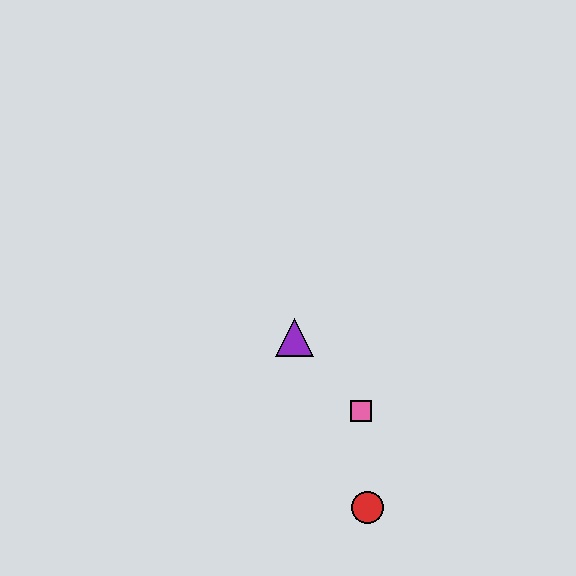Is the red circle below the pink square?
Yes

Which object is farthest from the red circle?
The purple triangle is farthest from the red circle.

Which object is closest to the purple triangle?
The pink square is closest to the purple triangle.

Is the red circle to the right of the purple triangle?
Yes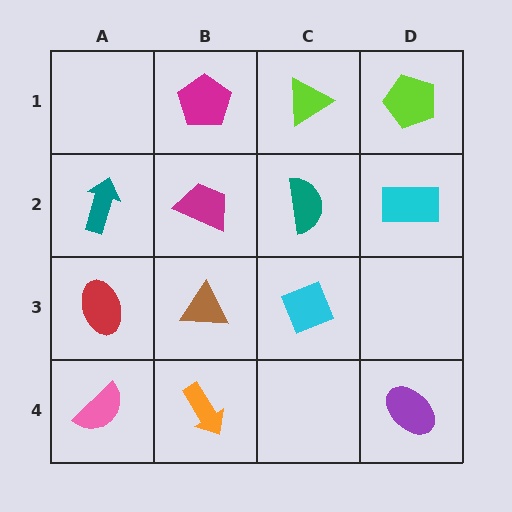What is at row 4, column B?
An orange arrow.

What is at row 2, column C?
A teal semicircle.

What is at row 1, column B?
A magenta pentagon.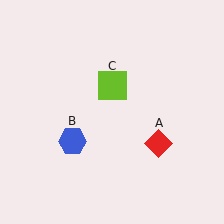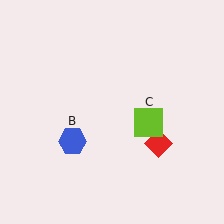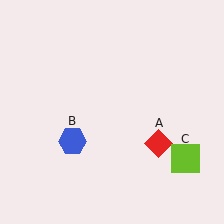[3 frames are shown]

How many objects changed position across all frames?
1 object changed position: lime square (object C).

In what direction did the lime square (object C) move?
The lime square (object C) moved down and to the right.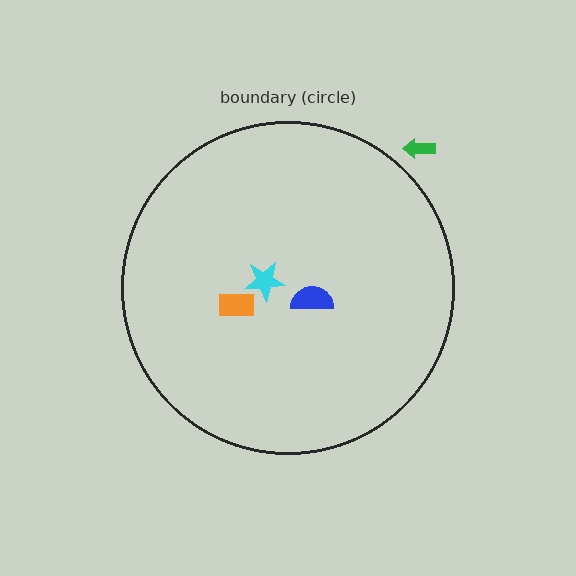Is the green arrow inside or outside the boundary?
Outside.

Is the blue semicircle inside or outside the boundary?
Inside.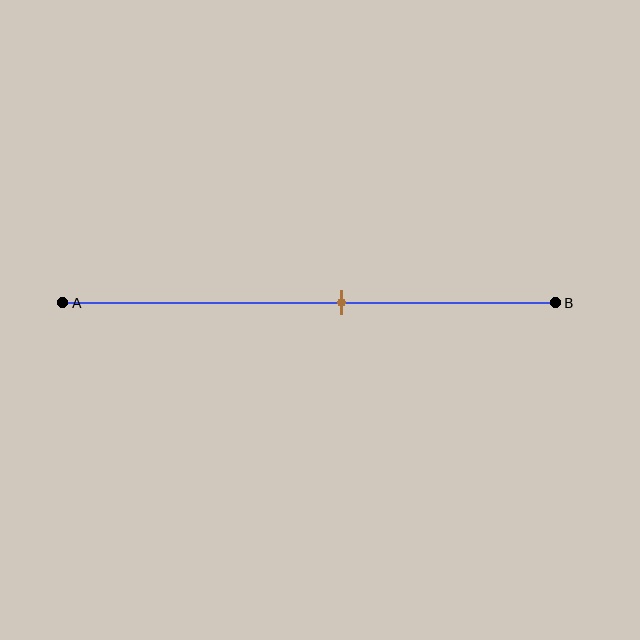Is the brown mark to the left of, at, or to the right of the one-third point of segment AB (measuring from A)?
The brown mark is to the right of the one-third point of segment AB.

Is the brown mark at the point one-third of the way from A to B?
No, the mark is at about 55% from A, not at the 33% one-third point.